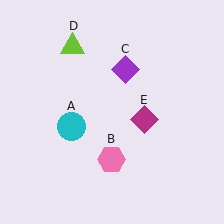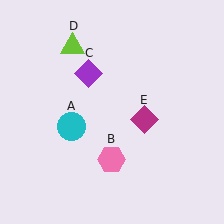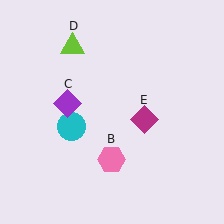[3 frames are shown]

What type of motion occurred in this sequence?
The purple diamond (object C) rotated counterclockwise around the center of the scene.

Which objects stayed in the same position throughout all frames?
Cyan circle (object A) and pink hexagon (object B) and lime triangle (object D) and magenta diamond (object E) remained stationary.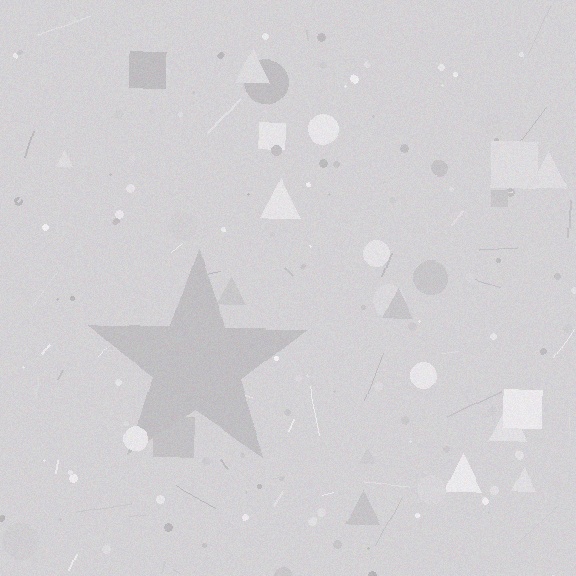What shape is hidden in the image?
A star is hidden in the image.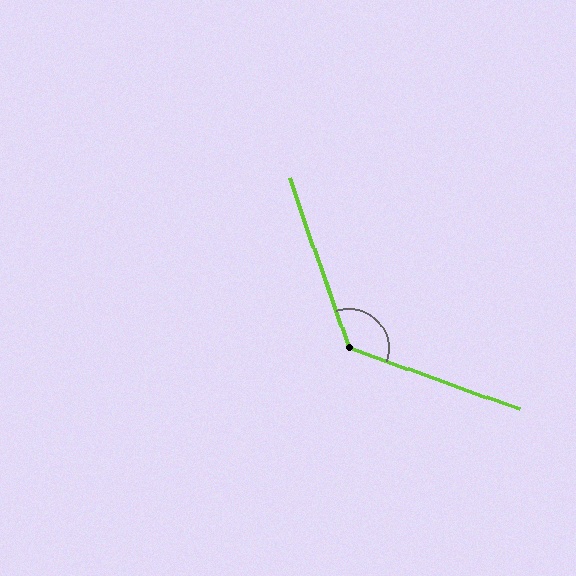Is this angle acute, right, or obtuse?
It is obtuse.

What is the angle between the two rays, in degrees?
Approximately 129 degrees.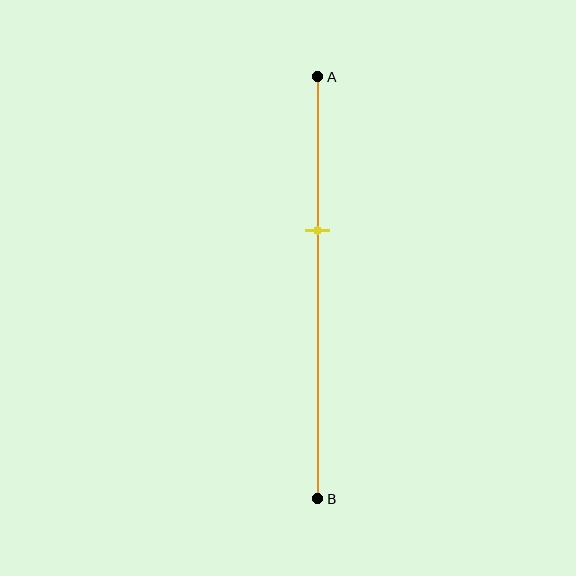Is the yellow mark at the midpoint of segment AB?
No, the mark is at about 35% from A, not at the 50% midpoint.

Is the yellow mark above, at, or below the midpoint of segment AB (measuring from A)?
The yellow mark is above the midpoint of segment AB.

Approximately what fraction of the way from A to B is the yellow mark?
The yellow mark is approximately 35% of the way from A to B.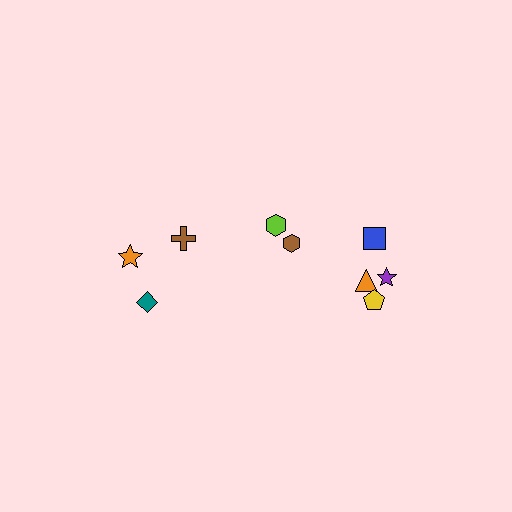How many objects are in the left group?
There are 3 objects.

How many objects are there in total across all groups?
There are 9 objects.